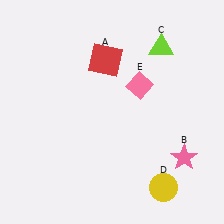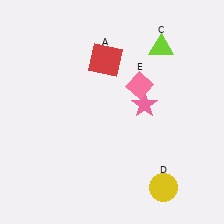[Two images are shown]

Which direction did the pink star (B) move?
The pink star (B) moved up.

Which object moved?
The pink star (B) moved up.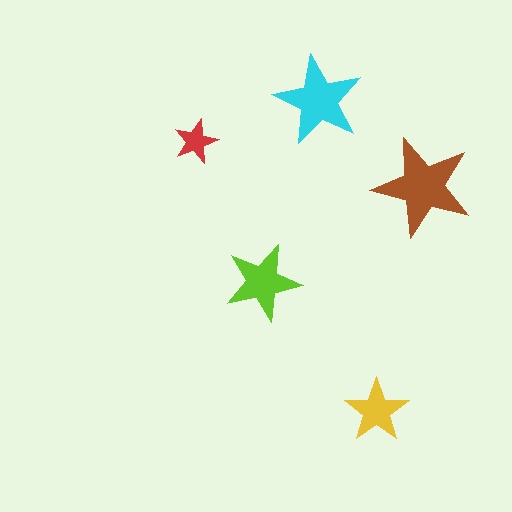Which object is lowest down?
The yellow star is bottommost.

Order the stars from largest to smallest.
the brown one, the cyan one, the lime one, the yellow one, the red one.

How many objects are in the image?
There are 5 objects in the image.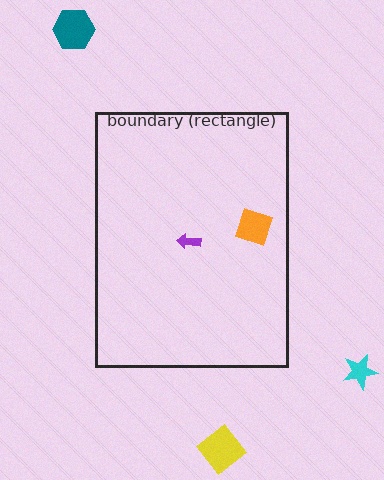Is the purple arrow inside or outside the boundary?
Inside.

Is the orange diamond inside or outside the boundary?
Inside.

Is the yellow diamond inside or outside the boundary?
Outside.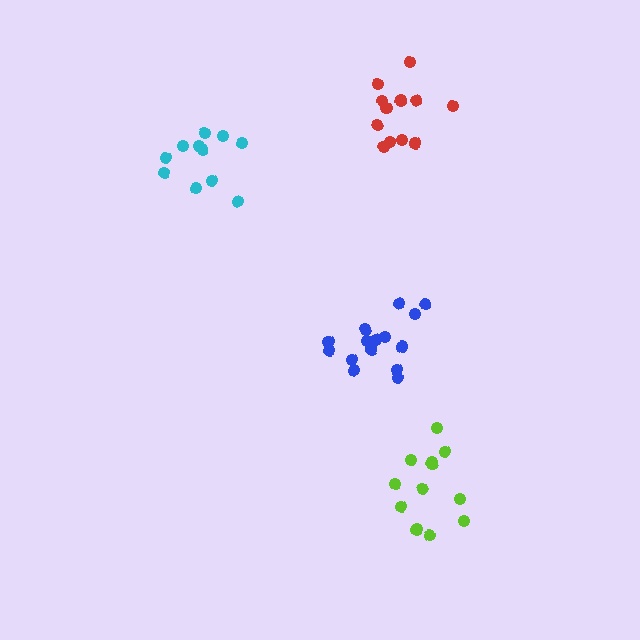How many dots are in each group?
Group 1: 15 dots, Group 2: 11 dots, Group 3: 13 dots, Group 4: 13 dots (52 total).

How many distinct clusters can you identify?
There are 4 distinct clusters.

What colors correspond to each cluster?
The clusters are colored: blue, cyan, red, lime.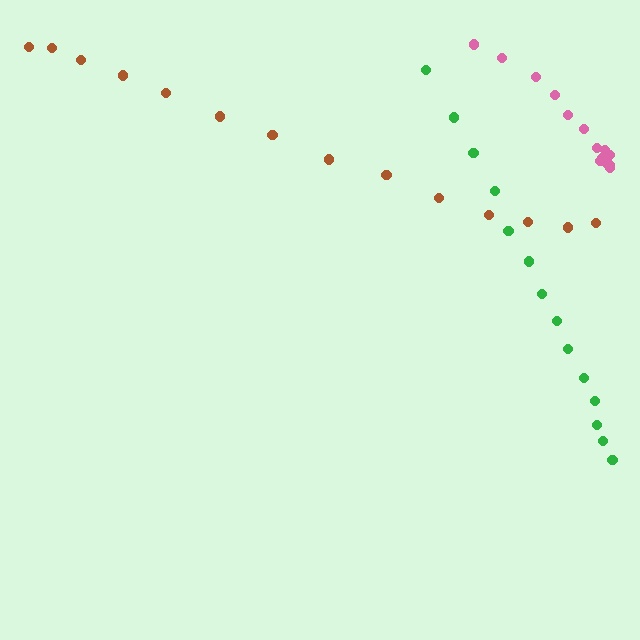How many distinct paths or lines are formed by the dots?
There are 3 distinct paths.